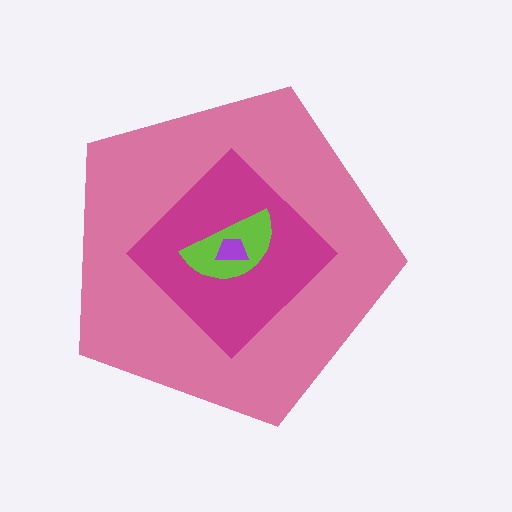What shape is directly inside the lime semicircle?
The purple trapezoid.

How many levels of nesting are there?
4.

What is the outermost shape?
The pink pentagon.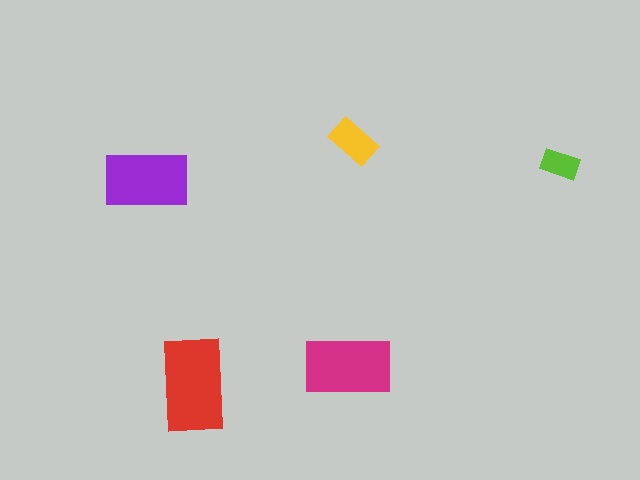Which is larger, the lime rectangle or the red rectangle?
The red one.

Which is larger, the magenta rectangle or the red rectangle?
The red one.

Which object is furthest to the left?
The purple rectangle is leftmost.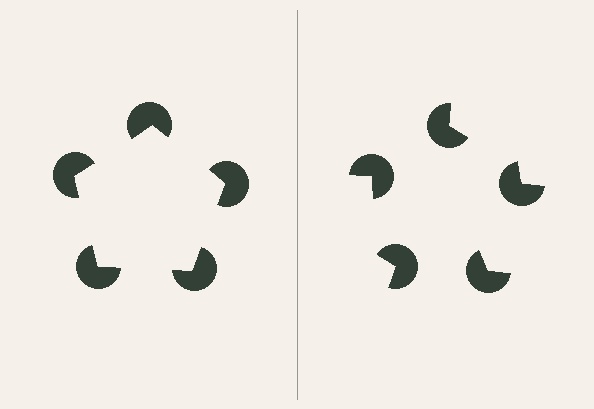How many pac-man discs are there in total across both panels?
10 — 5 on each side.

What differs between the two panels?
The pac-man discs are positioned identically on both sides; only the wedge orientations differ. On the left they align to a pentagon; on the right they are misaligned.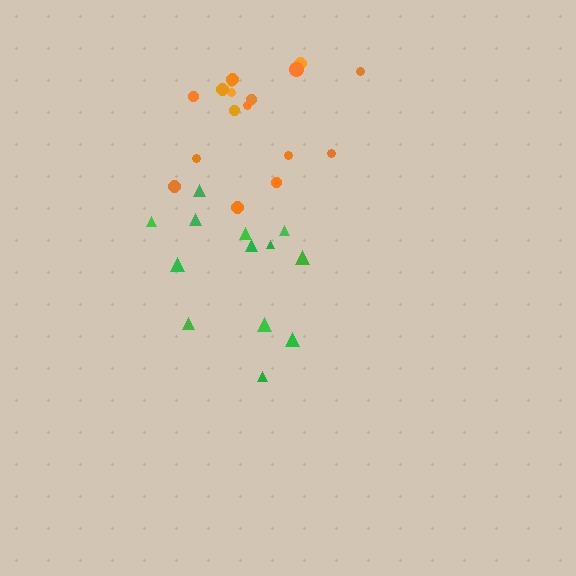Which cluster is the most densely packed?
Green.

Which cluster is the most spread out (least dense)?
Orange.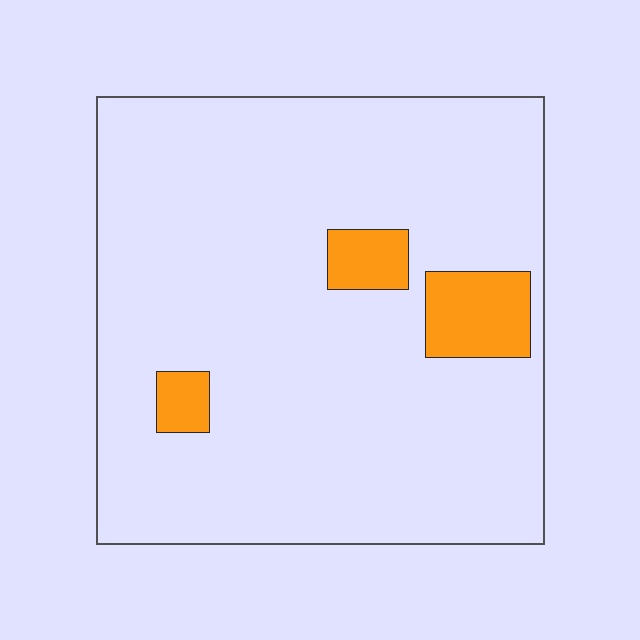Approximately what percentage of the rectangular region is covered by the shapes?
Approximately 10%.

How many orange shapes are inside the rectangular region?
3.